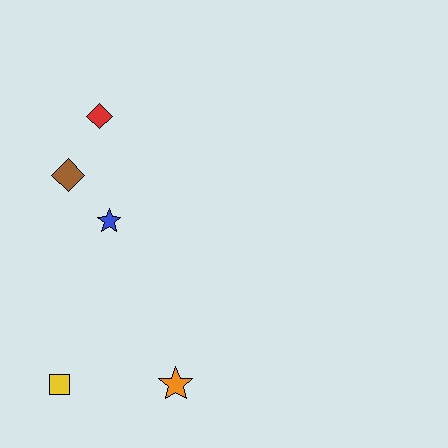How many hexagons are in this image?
There are no hexagons.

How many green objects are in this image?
There are no green objects.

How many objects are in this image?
There are 5 objects.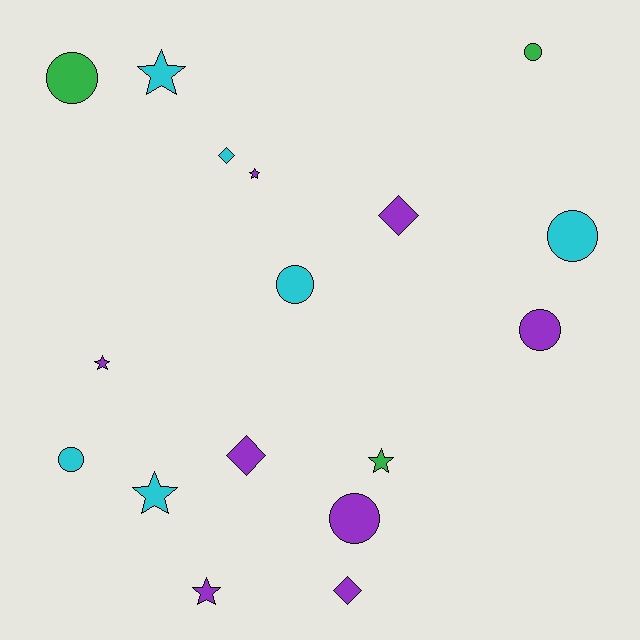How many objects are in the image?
There are 17 objects.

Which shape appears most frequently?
Circle, with 7 objects.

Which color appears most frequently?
Purple, with 8 objects.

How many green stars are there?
There is 1 green star.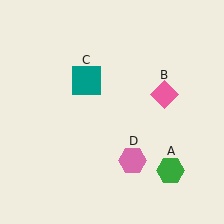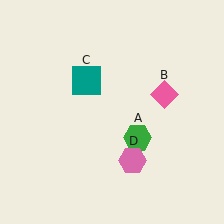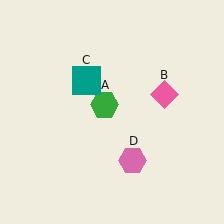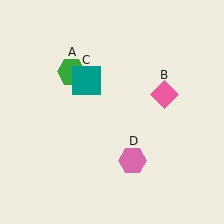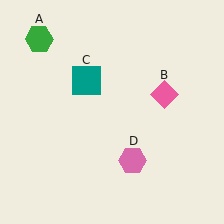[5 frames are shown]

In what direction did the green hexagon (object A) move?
The green hexagon (object A) moved up and to the left.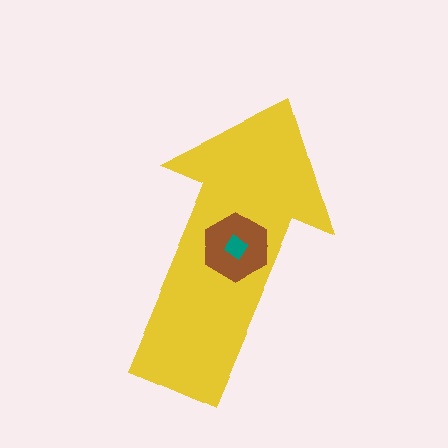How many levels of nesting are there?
3.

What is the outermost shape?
The yellow arrow.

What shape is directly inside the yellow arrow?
The brown hexagon.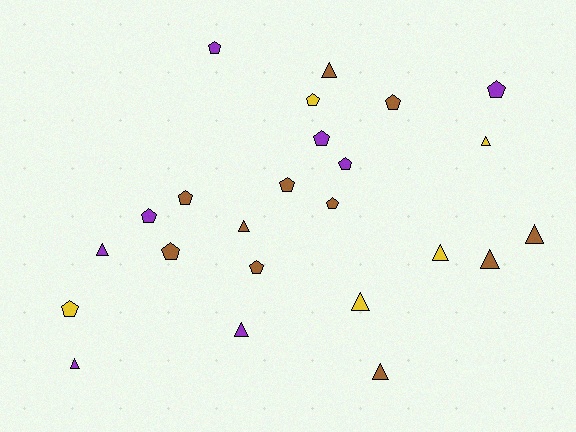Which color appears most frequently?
Brown, with 11 objects.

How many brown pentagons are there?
There are 6 brown pentagons.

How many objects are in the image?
There are 24 objects.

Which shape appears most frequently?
Pentagon, with 13 objects.